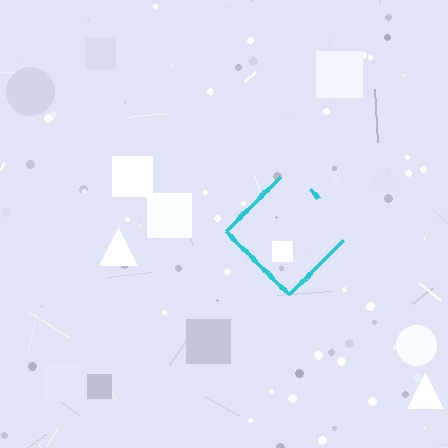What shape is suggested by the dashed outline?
The dashed outline suggests a diamond.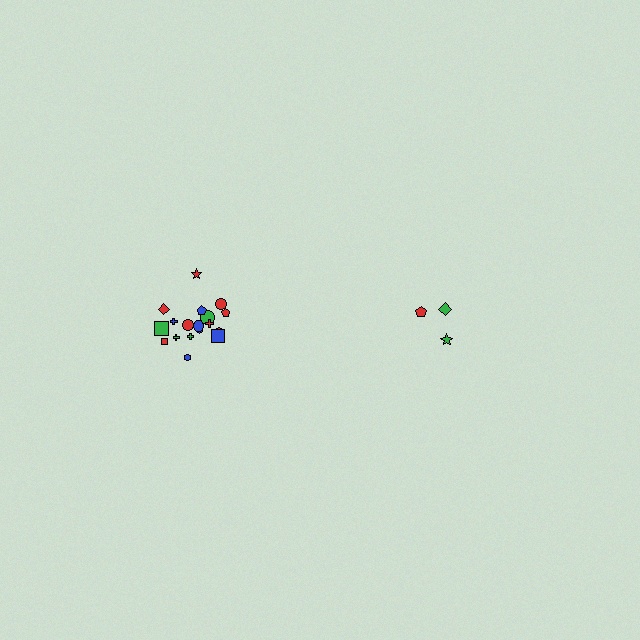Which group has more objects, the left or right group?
The left group.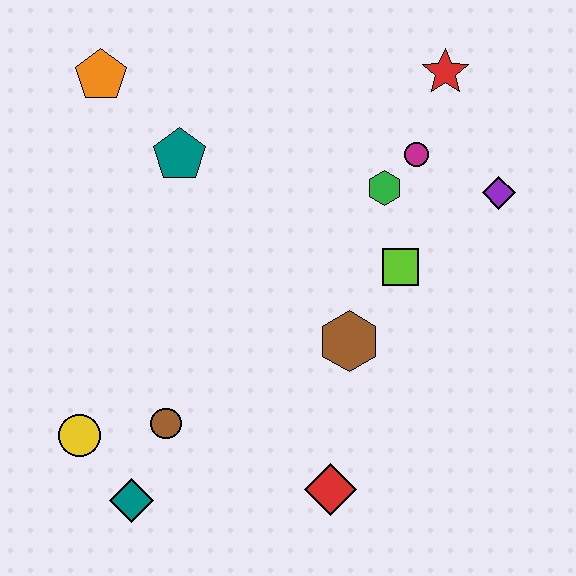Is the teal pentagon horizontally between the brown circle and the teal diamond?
No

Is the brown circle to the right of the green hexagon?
No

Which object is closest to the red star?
The magenta circle is closest to the red star.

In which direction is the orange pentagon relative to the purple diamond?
The orange pentagon is to the left of the purple diamond.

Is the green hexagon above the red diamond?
Yes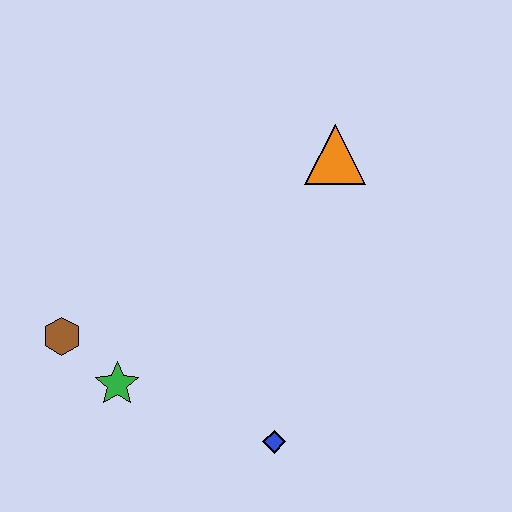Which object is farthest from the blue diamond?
The orange triangle is farthest from the blue diamond.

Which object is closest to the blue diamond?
The green star is closest to the blue diamond.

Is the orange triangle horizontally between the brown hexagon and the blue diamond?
No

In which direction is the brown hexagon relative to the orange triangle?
The brown hexagon is to the left of the orange triangle.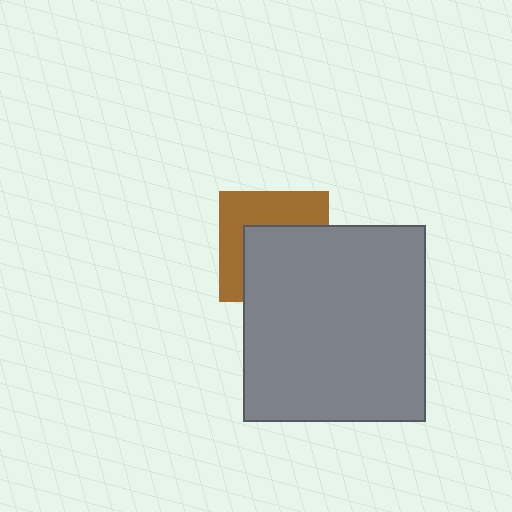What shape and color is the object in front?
The object in front is a gray rectangle.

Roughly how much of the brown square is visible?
About half of it is visible (roughly 46%).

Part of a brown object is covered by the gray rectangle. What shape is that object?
It is a square.